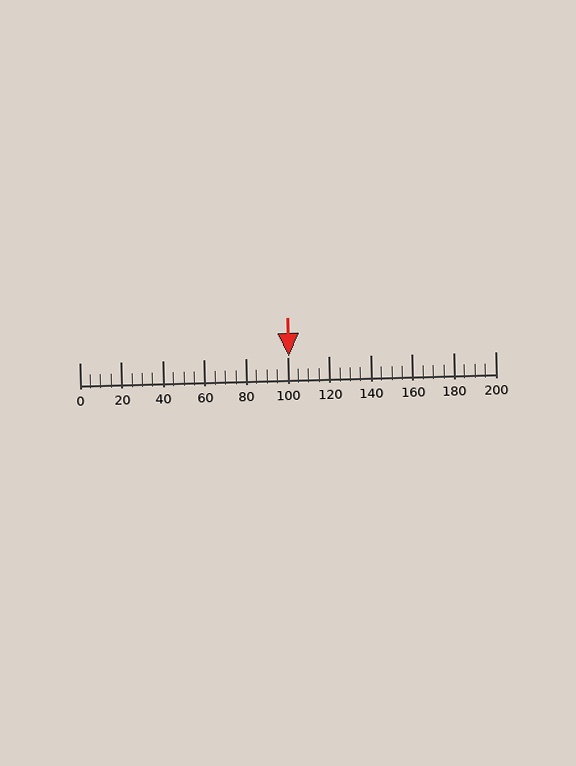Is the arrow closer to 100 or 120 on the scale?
The arrow is closer to 100.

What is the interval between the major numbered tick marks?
The major tick marks are spaced 20 units apart.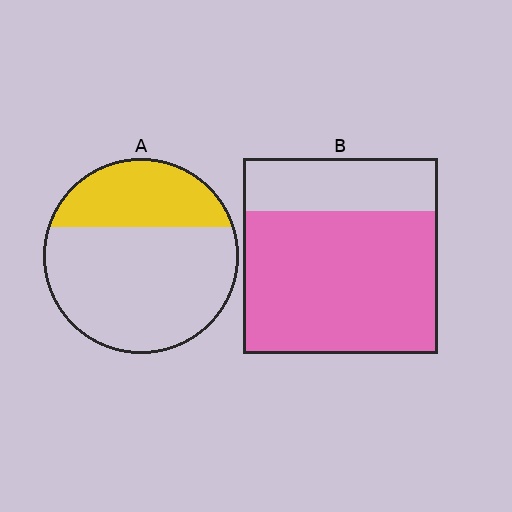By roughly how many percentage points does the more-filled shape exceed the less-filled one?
By roughly 40 percentage points (B over A).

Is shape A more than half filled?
No.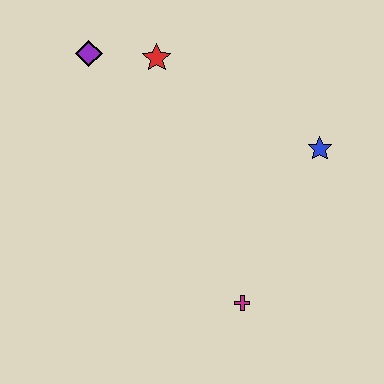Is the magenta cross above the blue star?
No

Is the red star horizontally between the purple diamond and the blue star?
Yes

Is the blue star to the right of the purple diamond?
Yes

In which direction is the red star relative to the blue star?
The red star is to the left of the blue star.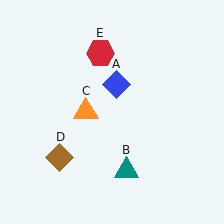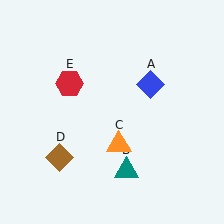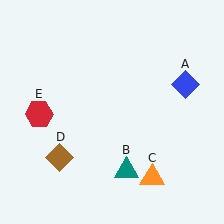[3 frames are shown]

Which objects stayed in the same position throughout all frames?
Teal triangle (object B) and brown diamond (object D) remained stationary.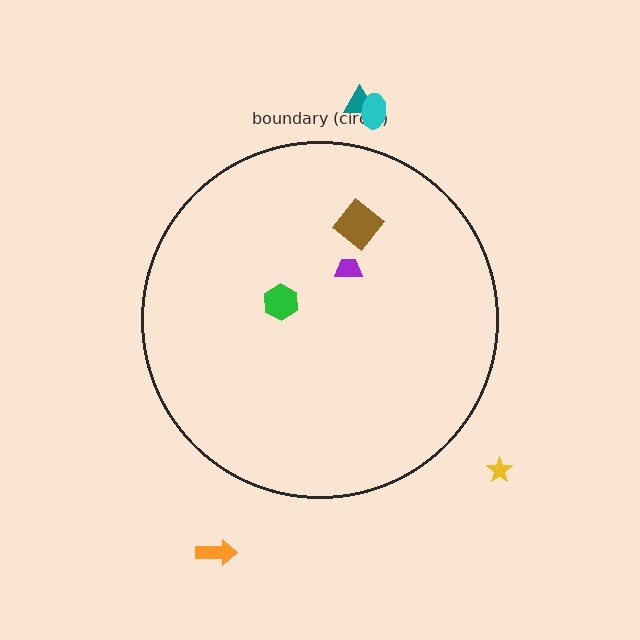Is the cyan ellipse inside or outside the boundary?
Outside.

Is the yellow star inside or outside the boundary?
Outside.